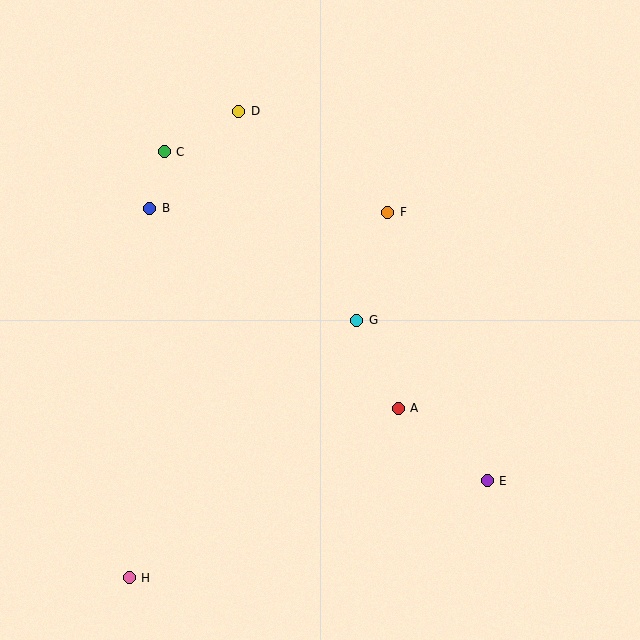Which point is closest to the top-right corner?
Point F is closest to the top-right corner.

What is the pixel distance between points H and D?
The distance between H and D is 479 pixels.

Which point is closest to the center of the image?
Point G at (357, 320) is closest to the center.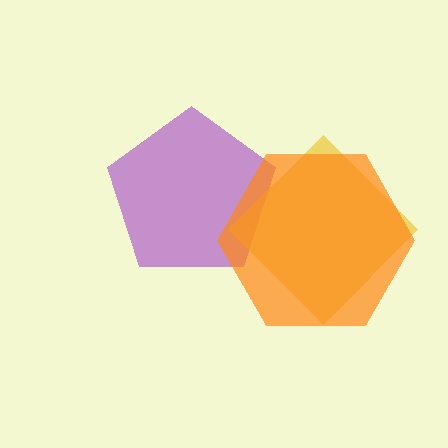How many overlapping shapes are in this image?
There are 3 overlapping shapes in the image.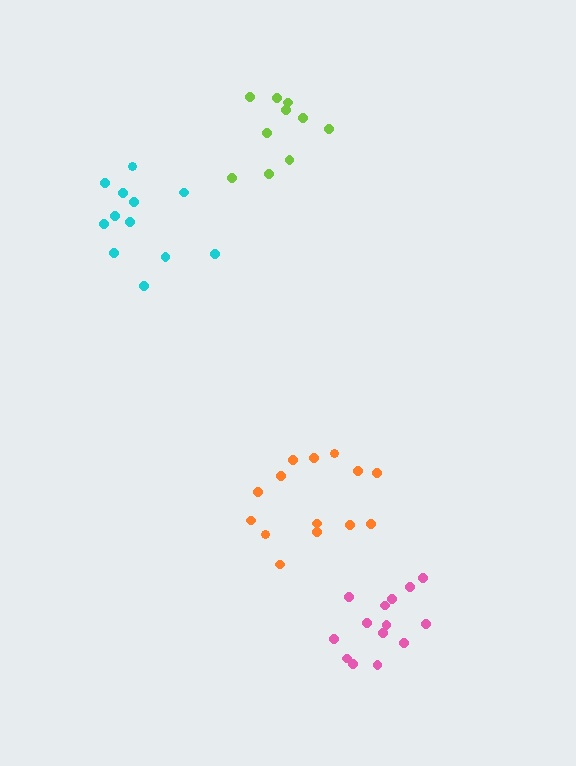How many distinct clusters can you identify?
There are 4 distinct clusters.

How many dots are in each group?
Group 1: 14 dots, Group 2: 10 dots, Group 3: 14 dots, Group 4: 12 dots (50 total).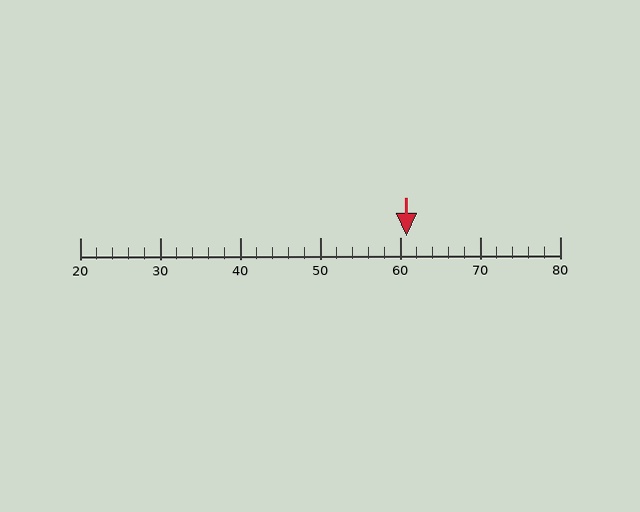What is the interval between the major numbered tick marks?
The major tick marks are spaced 10 units apart.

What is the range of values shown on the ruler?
The ruler shows values from 20 to 80.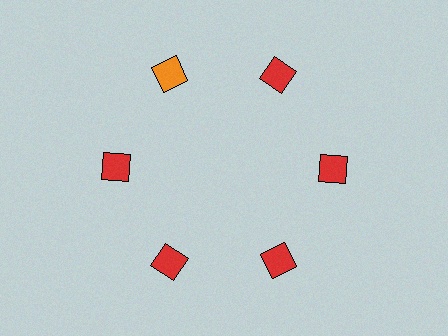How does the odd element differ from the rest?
It has a different color: orange instead of red.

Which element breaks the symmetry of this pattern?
The orange square at roughly the 11 o'clock position breaks the symmetry. All other shapes are red squares.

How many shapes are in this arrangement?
There are 6 shapes arranged in a ring pattern.